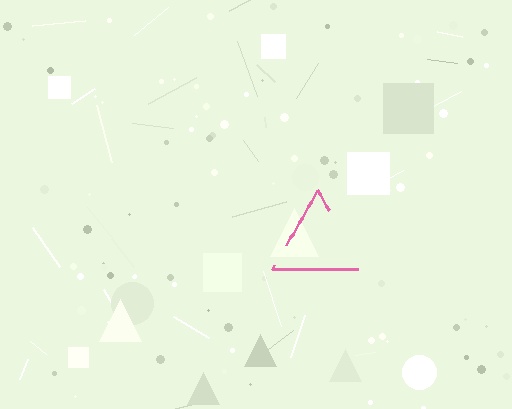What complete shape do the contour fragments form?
The contour fragments form a triangle.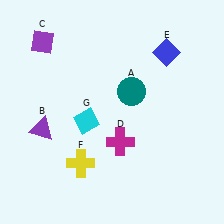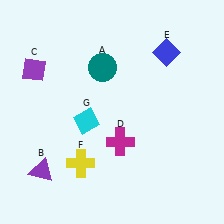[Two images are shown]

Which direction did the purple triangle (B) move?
The purple triangle (B) moved down.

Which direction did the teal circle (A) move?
The teal circle (A) moved left.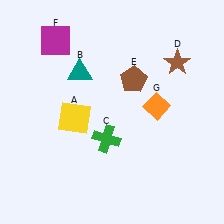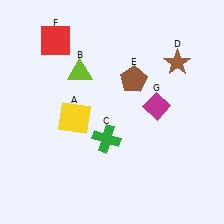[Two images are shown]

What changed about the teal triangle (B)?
In Image 1, B is teal. In Image 2, it changed to lime.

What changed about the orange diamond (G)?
In Image 1, G is orange. In Image 2, it changed to magenta.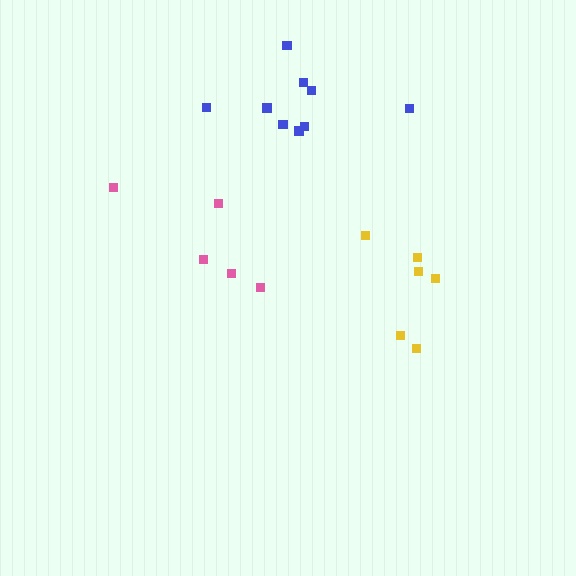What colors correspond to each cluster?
The clusters are colored: blue, yellow, pink.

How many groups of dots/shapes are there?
There are 3 groups.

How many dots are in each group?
Group 1: 9 dots, Group 2: 6 dots, Group 3: 5 dots (20 total).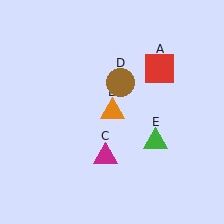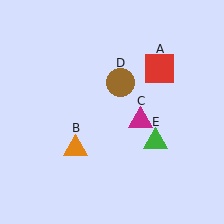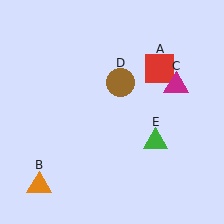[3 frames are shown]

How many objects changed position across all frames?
2 objects changed position: orange triangle (object B), magenta triangle (object C).